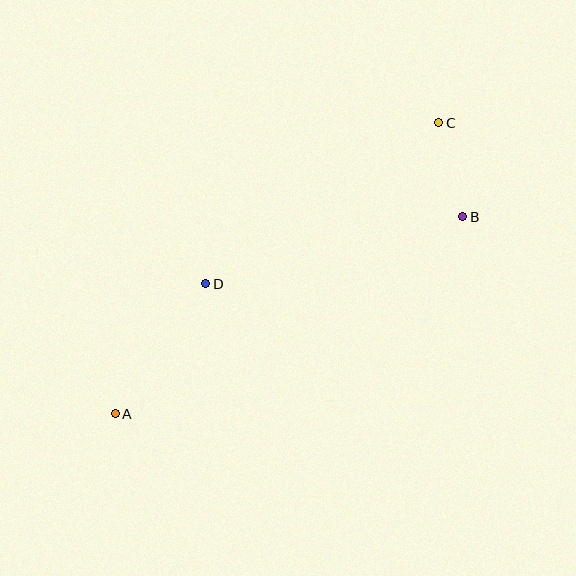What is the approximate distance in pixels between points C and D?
The distance between C and D is approximately 283 pixels.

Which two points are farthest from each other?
Points A and C are farthest from each other.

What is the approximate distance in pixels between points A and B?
The distance between A and B is approximately 400 pixels.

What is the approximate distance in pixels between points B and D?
The distance between B and D is approximately 265 pixels.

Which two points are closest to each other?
Points B and C are closest to each other.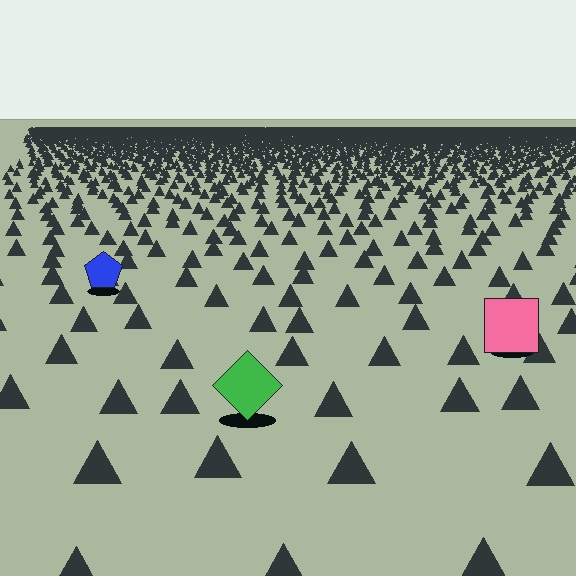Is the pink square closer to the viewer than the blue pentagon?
Yes. The pink square is closer — you can tell from the texture gradient: the ground texture is coarser near it.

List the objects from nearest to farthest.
From nearest to farthest: the green diamond, the pink square, the blue pentagon.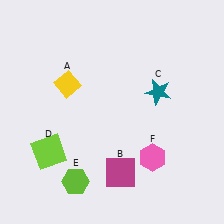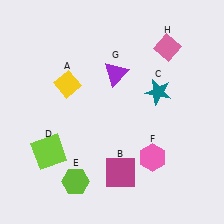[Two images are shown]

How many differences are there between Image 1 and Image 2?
There are 2 differences between the two images.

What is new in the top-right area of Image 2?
A purple triangle (G) was added in the top-right area of Image 2.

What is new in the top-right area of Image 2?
A pink diamond (H) was added in the top-right area of Image 2.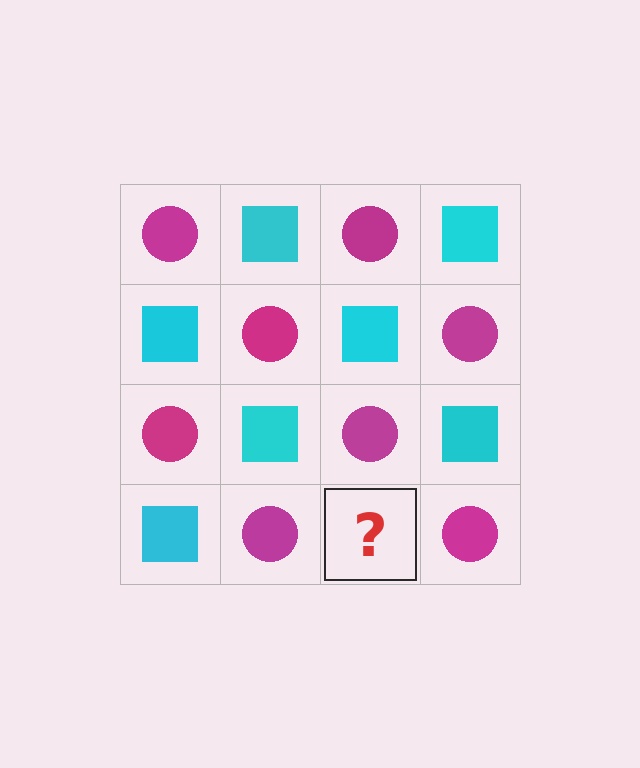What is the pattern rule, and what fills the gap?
The rule is that it alternates magenta circle and cyan square in a checkerboard pattern. The gap should be filled with a cyan square.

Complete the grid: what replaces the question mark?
The question mark should be replaced with a cyan square.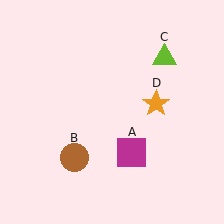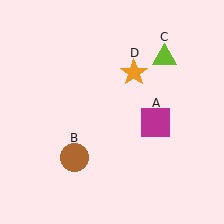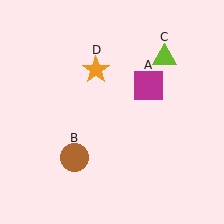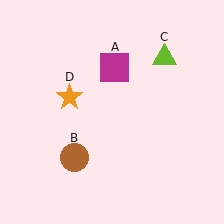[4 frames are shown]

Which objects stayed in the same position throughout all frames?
Brown circle (object B) and lime triangle (object C) remained stationary.